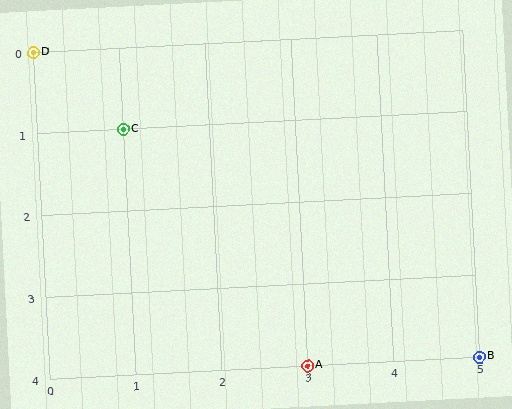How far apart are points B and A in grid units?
Points B and A are 2 columns apart.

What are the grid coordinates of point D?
Point D is at grid coordinates (0, 0).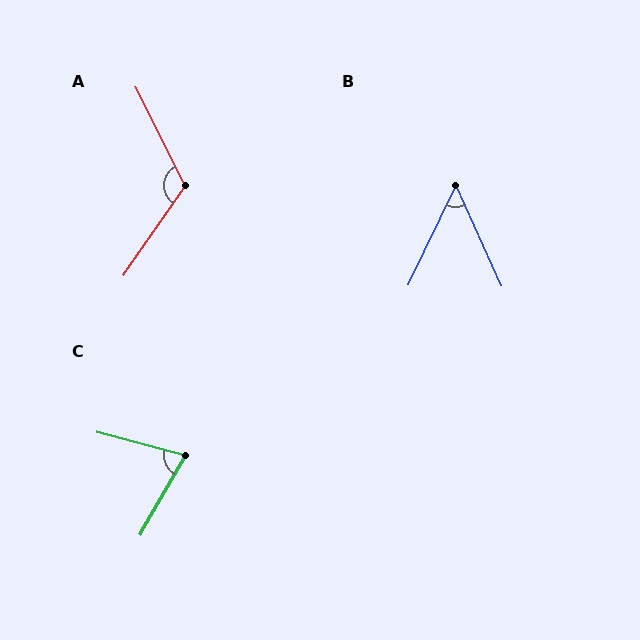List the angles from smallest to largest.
B (50°), C (75°), A (119°).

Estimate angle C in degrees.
Approximately 75 degrees.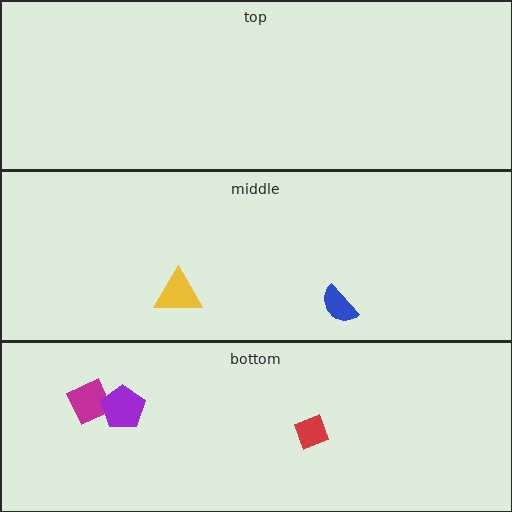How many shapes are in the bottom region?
3.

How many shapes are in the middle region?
2.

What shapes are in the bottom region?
The magenta square, the purple pentagon, the red diamond.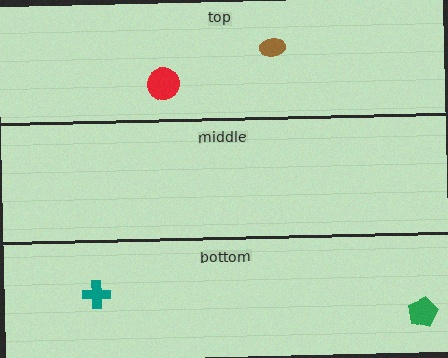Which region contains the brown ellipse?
The top region.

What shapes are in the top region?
The red circle, the brown ellipse.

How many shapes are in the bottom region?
2.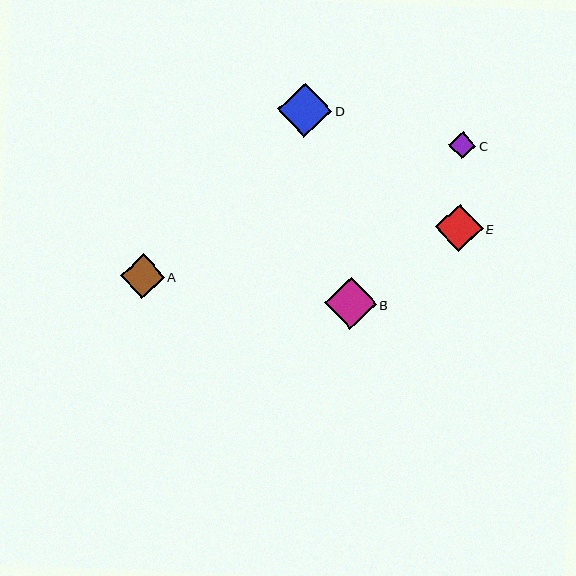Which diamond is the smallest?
Diamond C is the smallest with a size of approximately 27 pixels.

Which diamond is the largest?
Diamond D is the largest with a size of approximately 54 pixels.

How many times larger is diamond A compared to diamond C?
Diamond A is approximately 1.6 times the size of diamond C.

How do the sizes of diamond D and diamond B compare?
Diamond D and diamond B are approximately the same size.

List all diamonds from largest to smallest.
From largest to smallest: D, B, E, A, C.